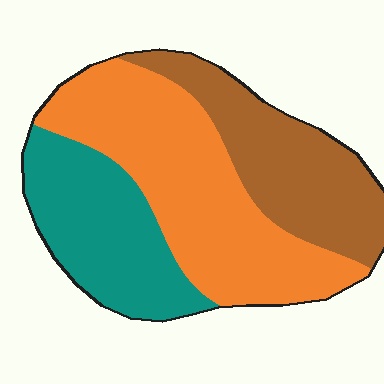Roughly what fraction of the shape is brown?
Brown takes up about one quarter (1/4) of the shape.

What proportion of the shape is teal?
Teal takes up about one quarter (1/4) of the shape.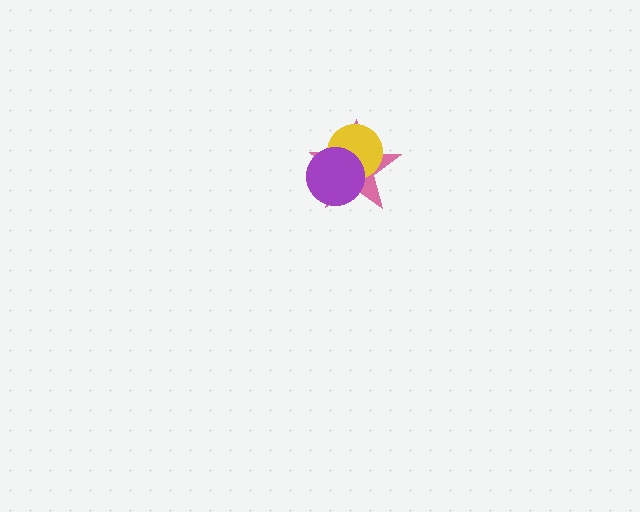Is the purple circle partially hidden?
No, no other shape covers it.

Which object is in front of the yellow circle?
The purple circle is in front of the yellow circle.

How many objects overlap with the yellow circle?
2 objects overlap with the yellow circle.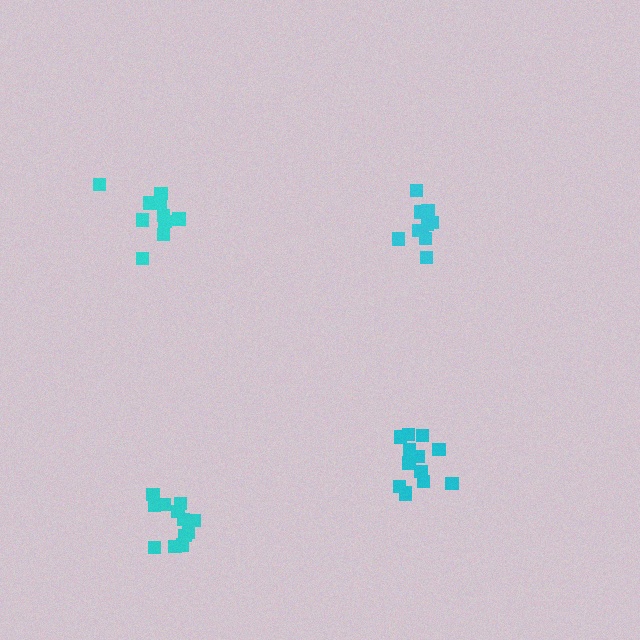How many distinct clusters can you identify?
There are 4 distinct clusters.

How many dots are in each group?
Group 1: 10 dots, Group 2: 10 dots, Group 3: 12 dots, Group 4: 13 dots (45 total).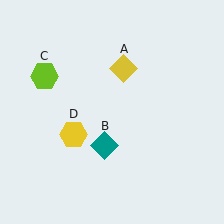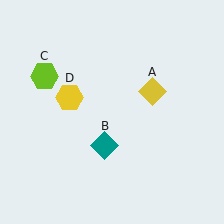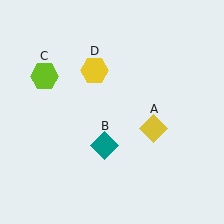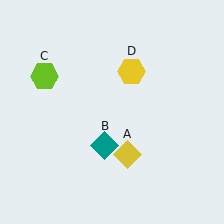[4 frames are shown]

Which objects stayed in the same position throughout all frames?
Teal diamond (object B) and lime hexagon (object C) remained stationary.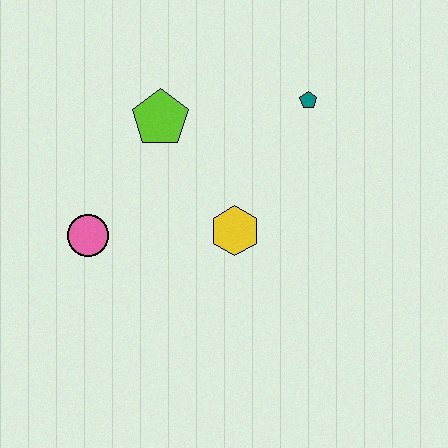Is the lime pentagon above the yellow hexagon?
Yes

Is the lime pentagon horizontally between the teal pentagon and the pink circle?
Yes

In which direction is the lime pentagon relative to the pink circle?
The lime pentagon is above the pink circle.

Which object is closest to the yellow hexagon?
The lime pentagon is closest to the yellow hexagon.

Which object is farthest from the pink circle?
The teal pentagon is farthest from the pink circle.